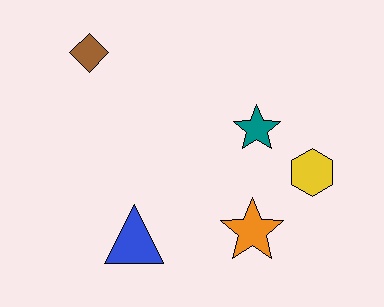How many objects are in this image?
There are 5 objects.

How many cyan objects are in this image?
There are no cyan objects.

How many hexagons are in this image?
There is 1 hexagon.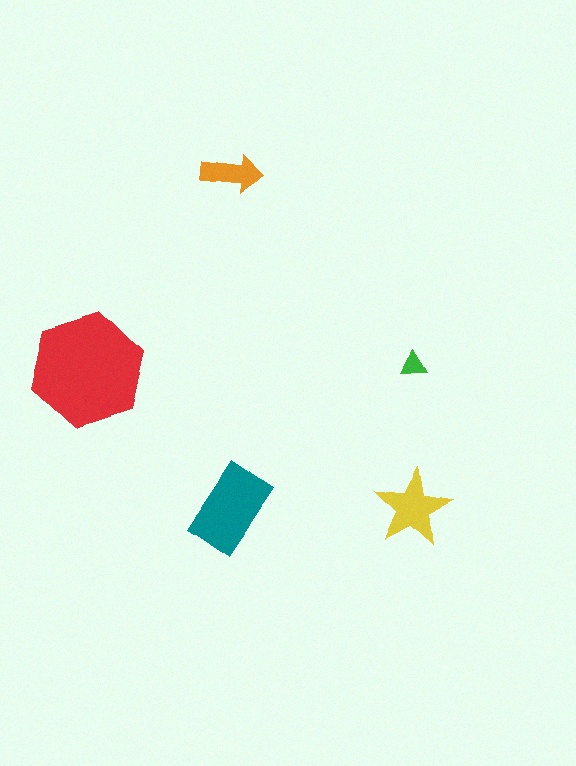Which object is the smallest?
The green triangle.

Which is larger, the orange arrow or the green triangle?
The orange arrow.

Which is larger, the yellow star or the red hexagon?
The red hexagon.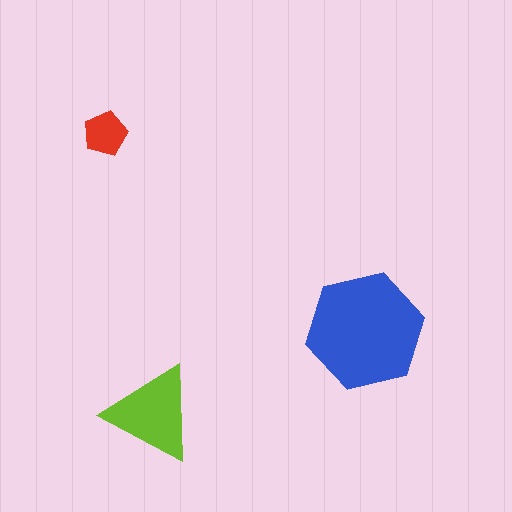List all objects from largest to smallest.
The blue hexagon, the lime triangle, the red pentagon.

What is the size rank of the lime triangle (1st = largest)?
2nd.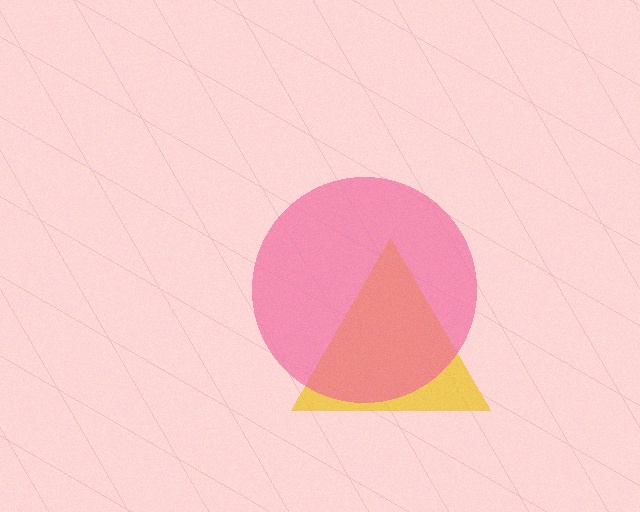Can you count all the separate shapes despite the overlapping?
Yes, there are 2 separate shapes.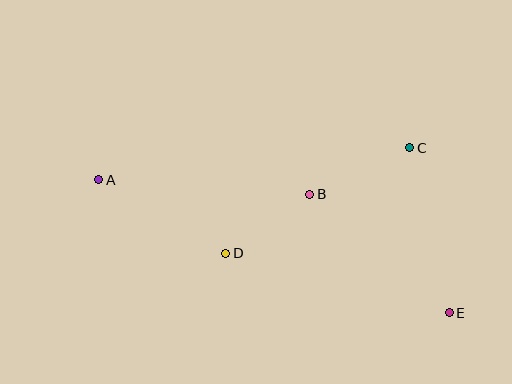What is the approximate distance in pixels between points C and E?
The distance between C and E is approximately 170 pixels.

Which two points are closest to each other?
Points B and D are closest to each other.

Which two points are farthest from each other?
Points A and E are farthest from each other.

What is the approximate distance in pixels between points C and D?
The distance between C and D is approximately 212 pixels.